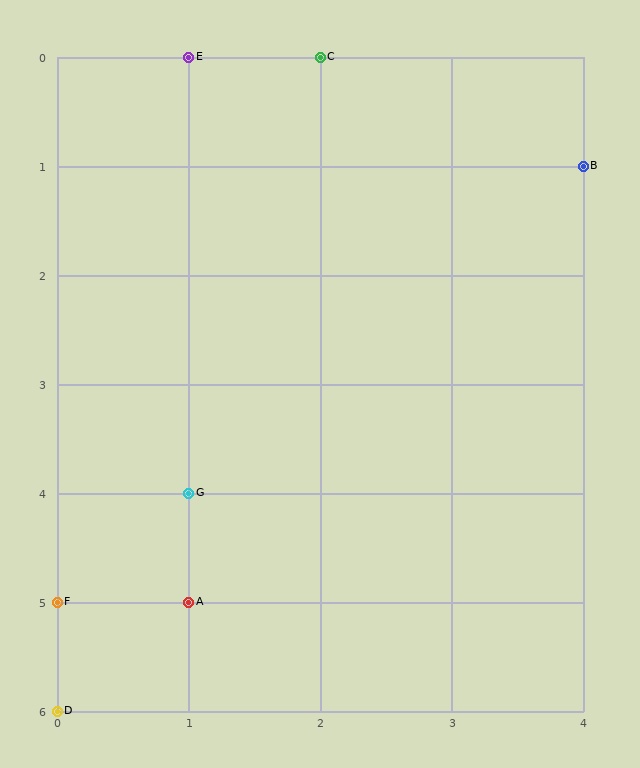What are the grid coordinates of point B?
Point B is at grid coordinates (4, 1).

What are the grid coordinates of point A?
Point A is at grid coordinates (1, 5).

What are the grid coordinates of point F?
Point F is at grid coordinates (0, 5).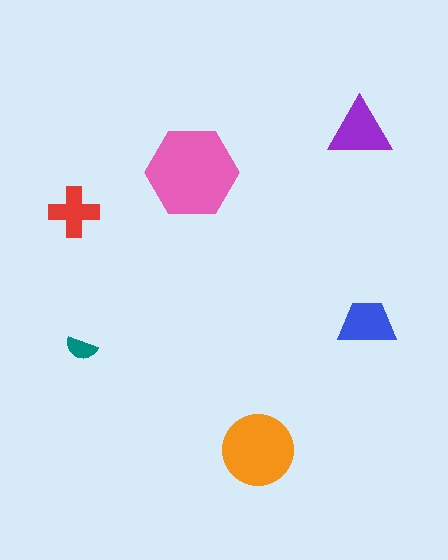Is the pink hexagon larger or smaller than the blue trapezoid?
Larger.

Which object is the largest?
The pink hexagon.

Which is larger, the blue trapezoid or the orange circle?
The orange circle.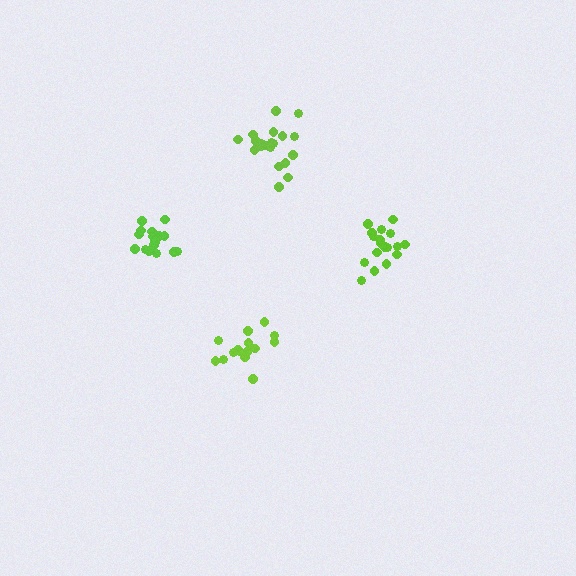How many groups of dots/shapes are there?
There are 4 groups.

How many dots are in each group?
Group 1: 18 dots, Group 2: 21 dots, Group 3: 17 dots, Group 4: 16 dots (72 total).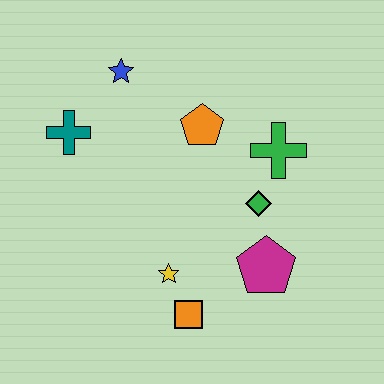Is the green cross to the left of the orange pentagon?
No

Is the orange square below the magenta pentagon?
Yes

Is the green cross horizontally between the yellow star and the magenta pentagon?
No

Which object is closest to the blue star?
The teal cross is closest to the blue star.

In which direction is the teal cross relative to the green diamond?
The teal cross is to the left of the green diamond.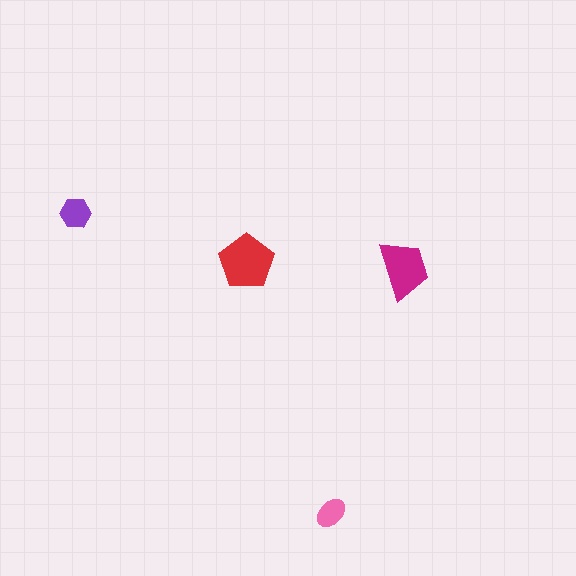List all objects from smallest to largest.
The pink ellipse, the purple hexagon, the magenta trapezoid, the red pentagon.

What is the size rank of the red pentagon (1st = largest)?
1st.